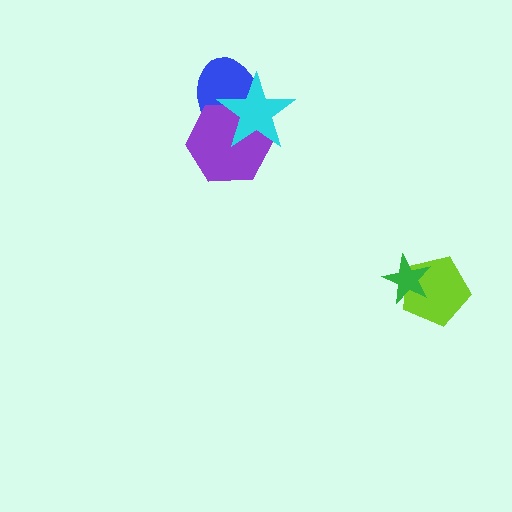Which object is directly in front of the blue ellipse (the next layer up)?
The purple hexagon is directly in front of the blue ellipse.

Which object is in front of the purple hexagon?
The cyan star is in front of the purple hexagon.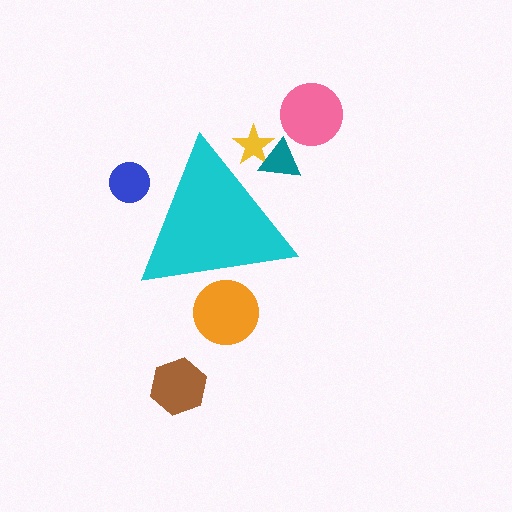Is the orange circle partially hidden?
Yes, the orange circle is partially hidden behind the cyan triangle.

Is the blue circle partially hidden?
Yes, the blue circle is partially hidden behind the cyan triangle.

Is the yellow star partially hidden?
Yes, the yellow star is partially hidden behind the cyan triangle.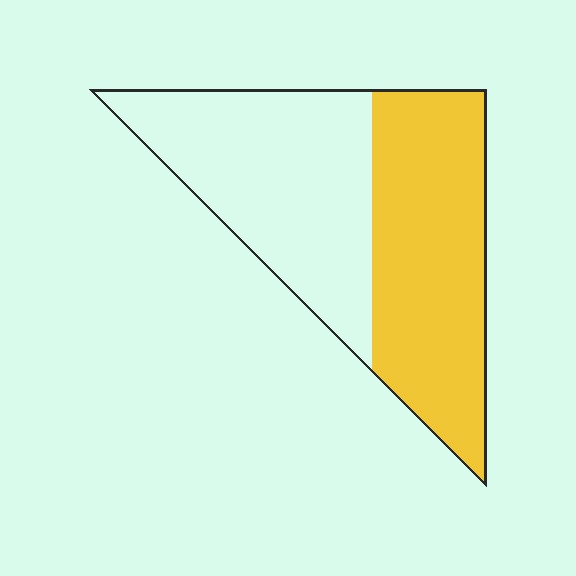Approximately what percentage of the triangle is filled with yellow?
Approximately 50%.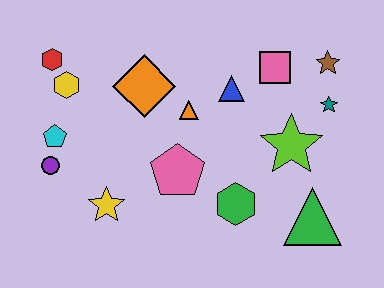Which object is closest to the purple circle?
The cyan pentagon is closest to the purple circle.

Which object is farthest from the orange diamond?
The green triangle is farthest from the orange diamond.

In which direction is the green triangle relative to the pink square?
The green triangle is below the pink square.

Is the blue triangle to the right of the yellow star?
Yes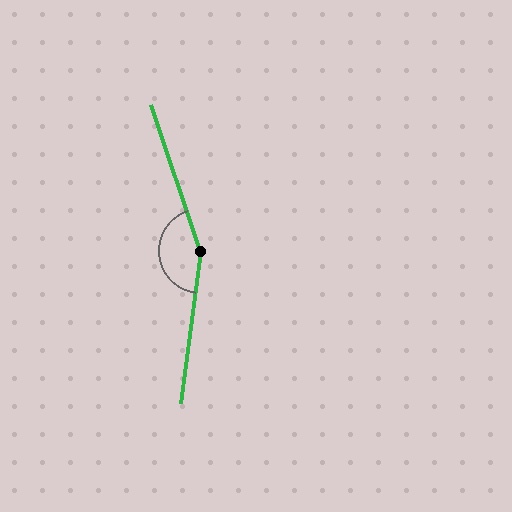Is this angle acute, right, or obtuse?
It is obtuse.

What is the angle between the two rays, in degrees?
Approximately 154 degrees.